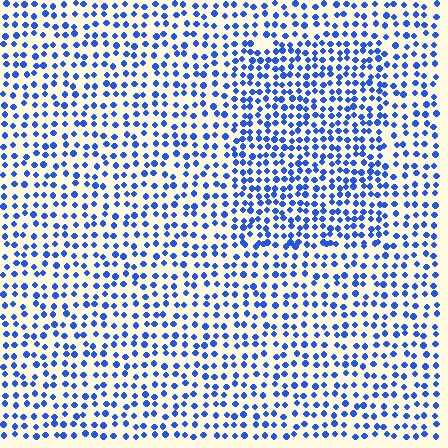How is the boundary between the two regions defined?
The boundary is defined by a change in element density (approximately 1.6x ratio). All elements are the same color, size, and shape.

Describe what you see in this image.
The image contains small blue elements arranged at two different densities. A rectangle-shaped region is visible where the elements are more densely packed than the surrounding area.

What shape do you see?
I see a rectangle.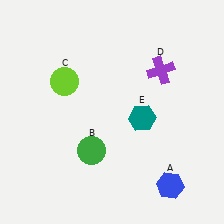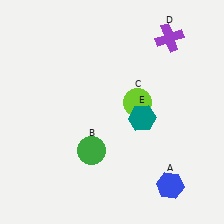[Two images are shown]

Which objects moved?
The objects that moved are: the lime circle (C), the purple cross (D).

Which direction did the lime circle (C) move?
The lime circle (C) moved right.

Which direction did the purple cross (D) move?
The purple cross (D) moved up.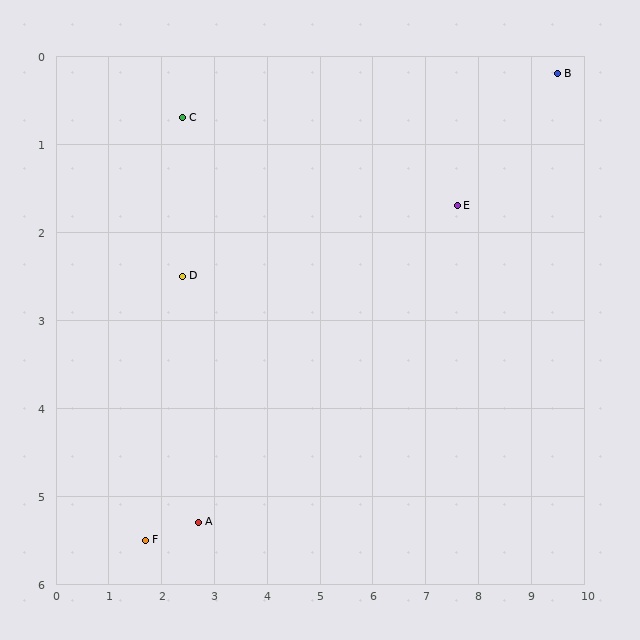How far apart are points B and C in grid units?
Points B and C are about 7.1 grid units apart.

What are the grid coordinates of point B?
Point B is at approximately (9.5, 0.2).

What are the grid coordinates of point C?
Point C is at approximately (2.4, 0.7).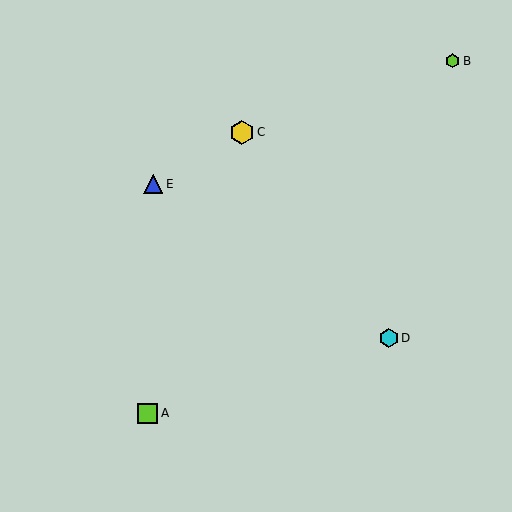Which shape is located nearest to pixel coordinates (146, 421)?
The lime square (labeled A) at (148, 413) is nearest to that location.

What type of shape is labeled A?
Shape A is a lime square.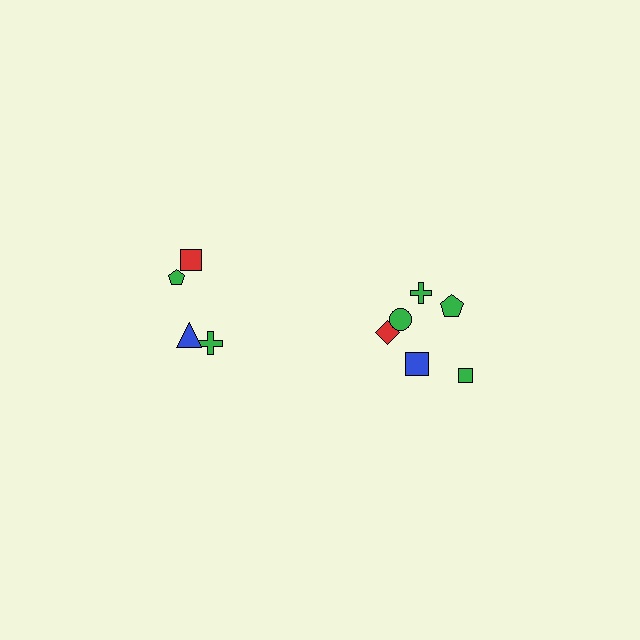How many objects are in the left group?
There are 4 objects.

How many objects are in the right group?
There are 6 objects.